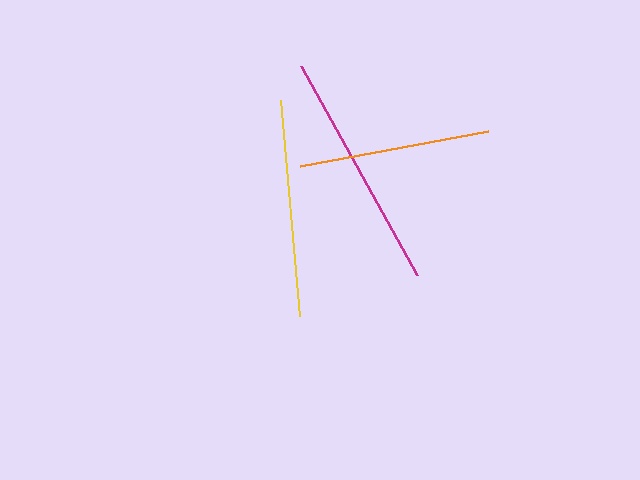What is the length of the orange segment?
The orange segment is approximately 192 pixels long.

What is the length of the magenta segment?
The magenta segment is approximately 239 pixels long.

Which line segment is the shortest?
The orange line is the shortest at approximately 192 pixels.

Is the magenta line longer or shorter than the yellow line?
The magenta line is longer than the yellow line.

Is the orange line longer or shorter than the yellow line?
The yellow line is longer than the orange line.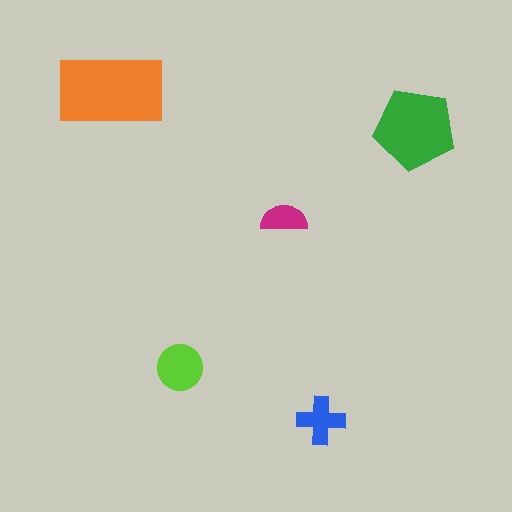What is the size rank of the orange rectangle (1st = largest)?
1st.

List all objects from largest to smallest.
The orange rectangle, the green pentagon, the lime circle, the blue cross, the magenta semicircle.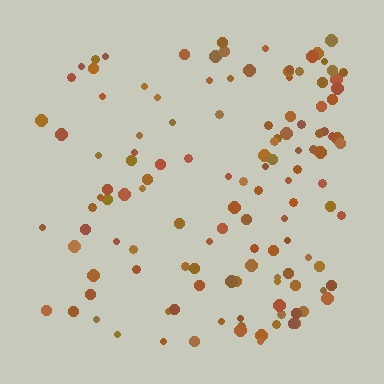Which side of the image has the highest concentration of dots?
The right.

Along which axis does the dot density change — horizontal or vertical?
Horizontal.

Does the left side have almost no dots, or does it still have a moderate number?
Still a moderate number, just noticeably fewer than the right.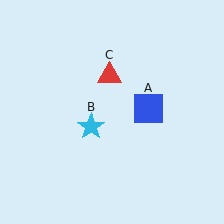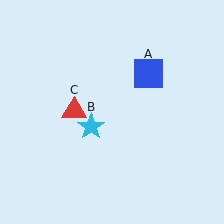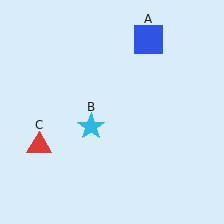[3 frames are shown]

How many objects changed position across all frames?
2 objects changed position: blue square (object A), red triangle (object C).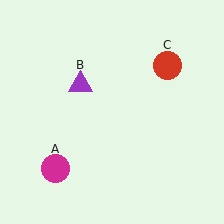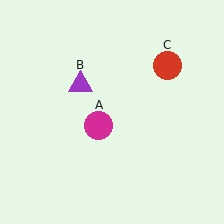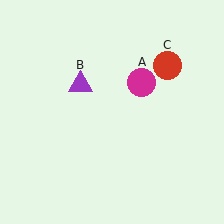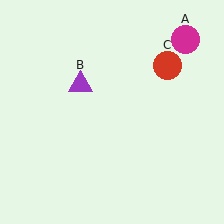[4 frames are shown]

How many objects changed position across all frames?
1 object changed position: magenta circle (object A).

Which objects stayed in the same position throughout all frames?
Purple triangle (object B) and red circle (object C) remained stationary.